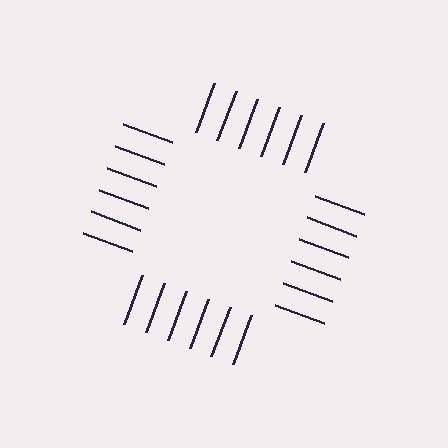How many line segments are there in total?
24 — 6 along each of the 4 edges.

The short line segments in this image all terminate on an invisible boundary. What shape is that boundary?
An illusory square — the line segments terminate on its edges but no continuous stroke is drawn.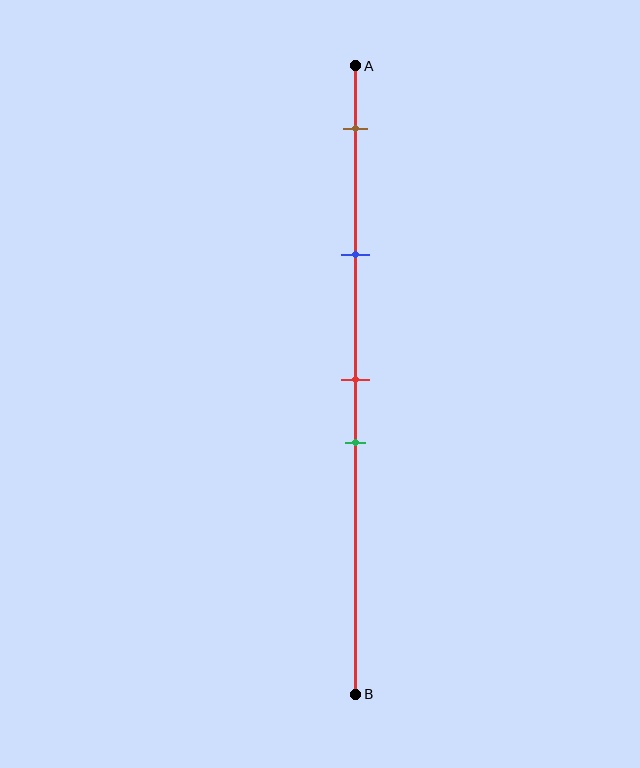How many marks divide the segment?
There are 4 marks dividing the segment.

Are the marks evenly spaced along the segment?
No, the marks are not evenly spaced.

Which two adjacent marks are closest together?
The red and green marks are the closest adjacent pair.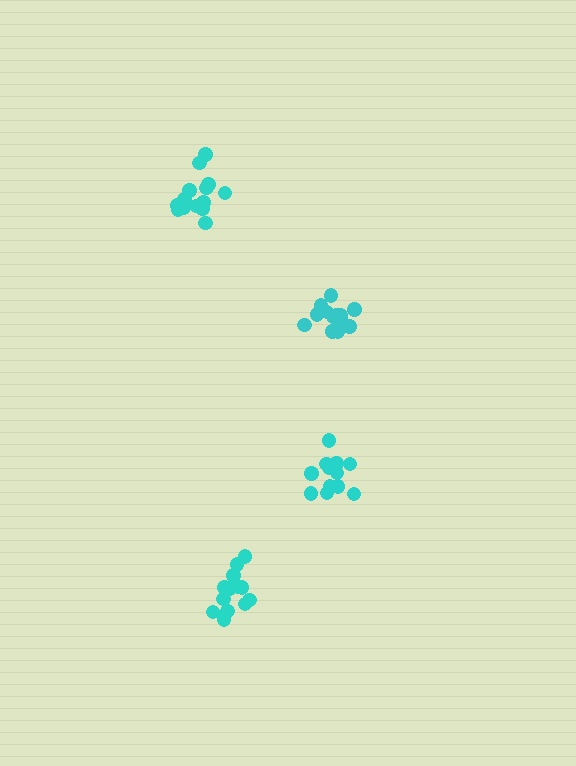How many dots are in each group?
Group 1: 13 dots, Group 2: 12 dots, Group 3: 15 dots, Group 4: 14 dots (54 total).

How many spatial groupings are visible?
There are 4 spatial groupings.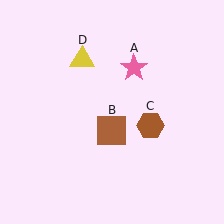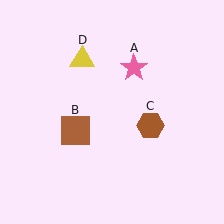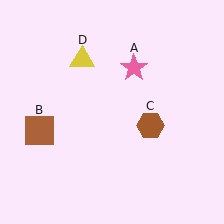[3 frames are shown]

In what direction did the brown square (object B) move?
The brown square (object B) moved left.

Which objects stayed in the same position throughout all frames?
Pink star (object A) and brown hexagon (object C) and yellow triangle (object D) remained stationary.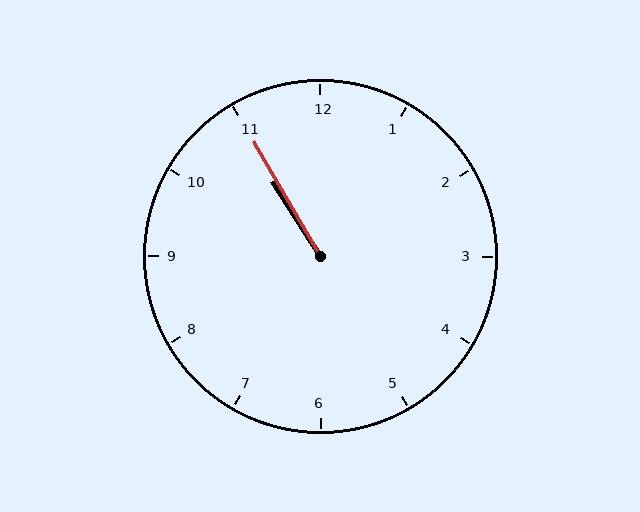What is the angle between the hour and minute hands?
Approximately 2 degrees.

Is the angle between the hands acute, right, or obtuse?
It is acute.